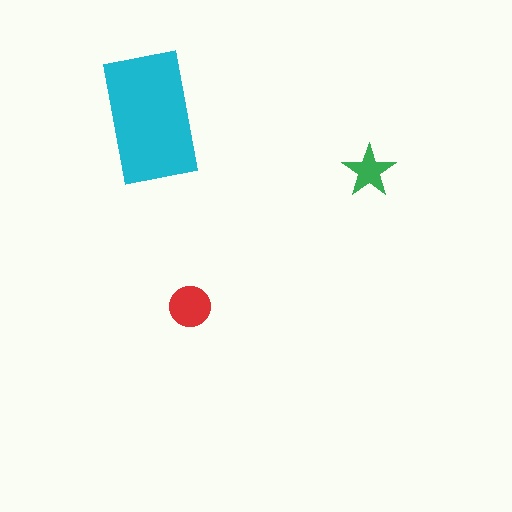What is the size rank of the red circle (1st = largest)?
2nd.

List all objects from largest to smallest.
The cyan rectangle, the red circle, the green star.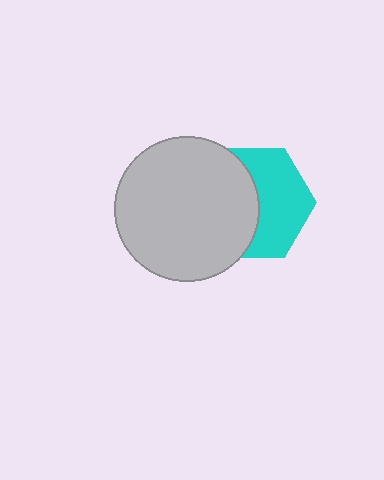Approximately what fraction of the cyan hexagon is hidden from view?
Roughly 48% of the cyan hexagon is hidden behind the light gray circle.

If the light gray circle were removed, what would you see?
You would see the complete cyan hexagon.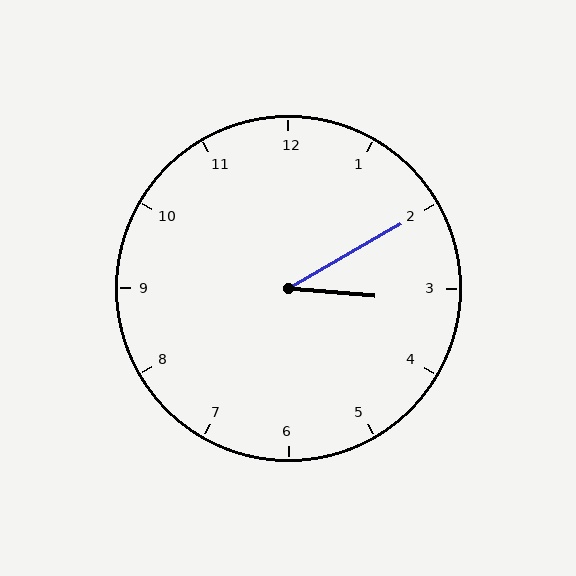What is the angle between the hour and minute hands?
Approximately 35 degrees.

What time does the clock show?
3:10.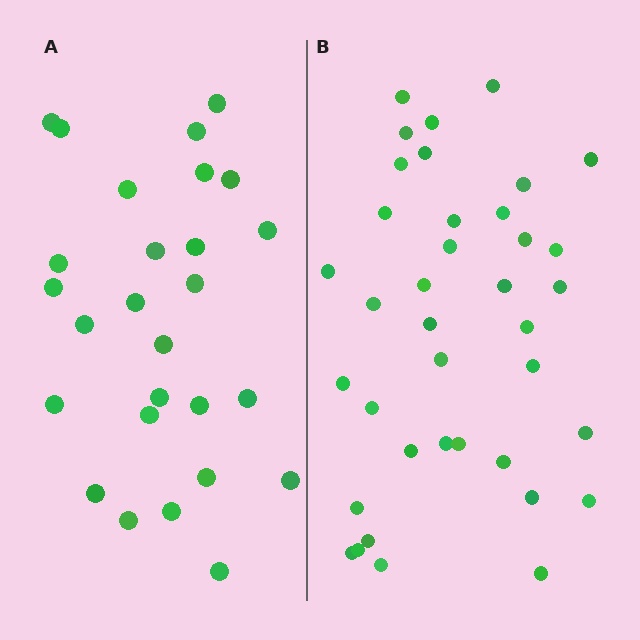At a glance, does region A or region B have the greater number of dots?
Region B (the right region) has more dots.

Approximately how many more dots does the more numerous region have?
Region B has roughly 12 or so more dots than region A.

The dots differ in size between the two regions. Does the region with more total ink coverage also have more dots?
No. Region A has more total ink coverage because its dots are larger, but region B actually contains more individual dots. Total area can be misleading — the number of items is what matters here.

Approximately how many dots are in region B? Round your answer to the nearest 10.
About 40 dots. (The exact count is 38, which rounds to 40.)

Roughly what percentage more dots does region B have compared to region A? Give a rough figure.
About 40% more.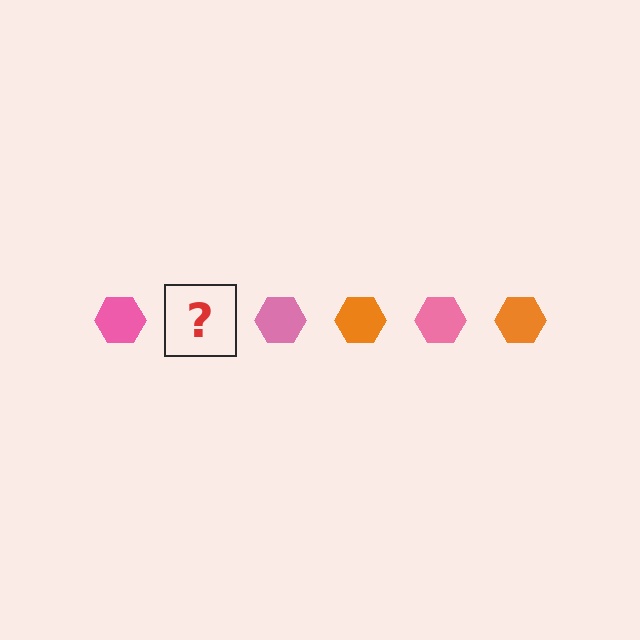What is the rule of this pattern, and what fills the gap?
The rule is that the pattern cycles through pink, orange hexagons. The gap should be filled with an orange hexagon.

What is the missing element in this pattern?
The missing element is an orange hexagon.